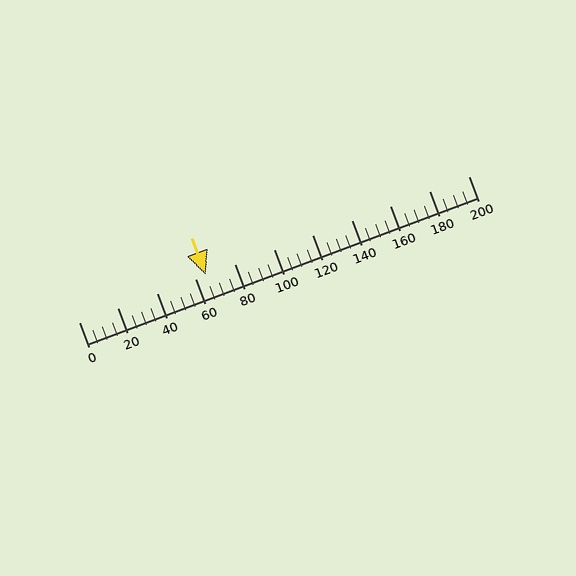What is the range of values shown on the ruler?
The ruler shows values from 0 to 200.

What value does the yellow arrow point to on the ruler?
The yellow arrow points to approximately 65.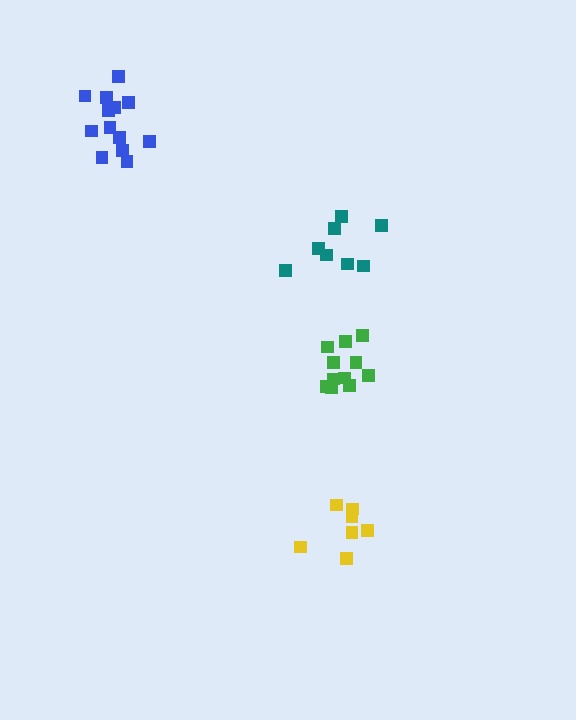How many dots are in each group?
Group 1: 7 dots, Group 2: 11 dots, Group 3: 8 dots, Group 4: 13 dots (39 total).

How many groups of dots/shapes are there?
There are 4 groups.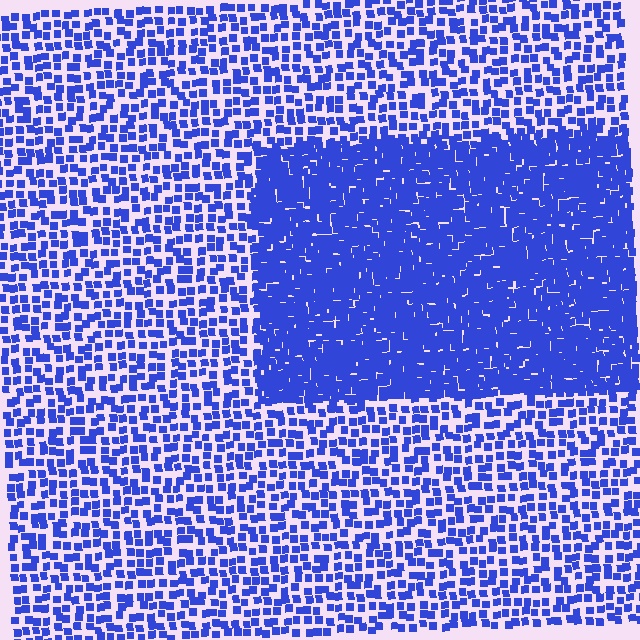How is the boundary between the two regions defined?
The boundary is defined by a change in element density (approximately 2.4x ratio). All elements are the same color, size, and shape.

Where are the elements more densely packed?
The elements are more densely packed inside the rectangle boundary.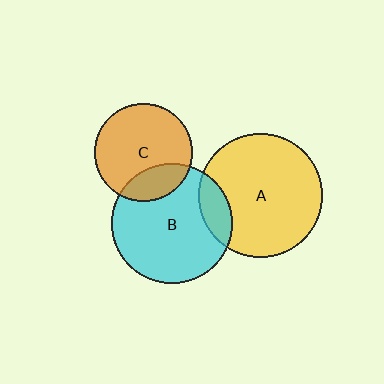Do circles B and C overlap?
Yes.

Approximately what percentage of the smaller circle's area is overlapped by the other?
Approximately 25%.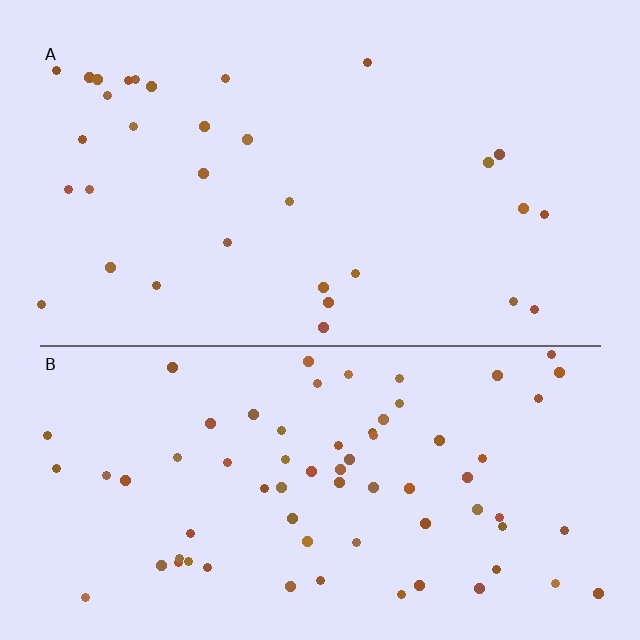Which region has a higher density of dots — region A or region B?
B (the bottom).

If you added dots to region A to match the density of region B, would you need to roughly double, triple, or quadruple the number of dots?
Approximately double.